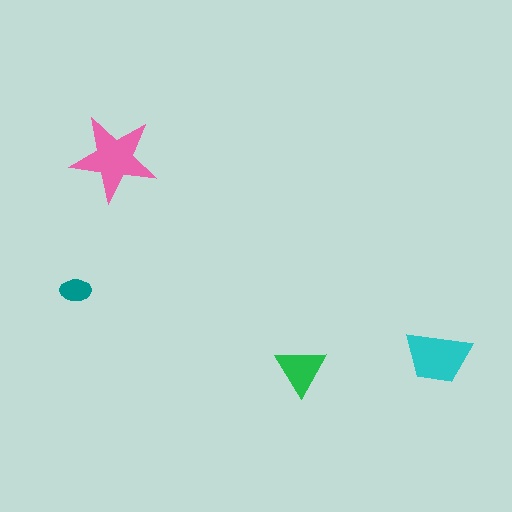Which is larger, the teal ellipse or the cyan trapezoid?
The cyan trapezoid.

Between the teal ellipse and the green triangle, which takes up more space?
The green triangle.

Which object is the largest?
The pink star.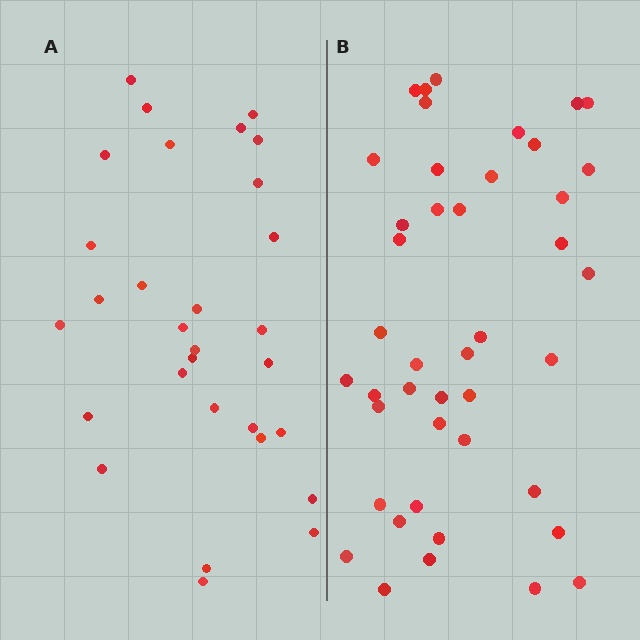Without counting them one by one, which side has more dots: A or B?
Region B (the right region) has more dots.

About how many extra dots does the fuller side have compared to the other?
Region B has approximately 15 more dots than region A.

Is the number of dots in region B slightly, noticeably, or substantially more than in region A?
Region B has noticeably more, but not dramatically so. The ratio is roughly 1.4 to 1.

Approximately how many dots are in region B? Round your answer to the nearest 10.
About 40 dots. (The exact count is 43, which rounds to 40.)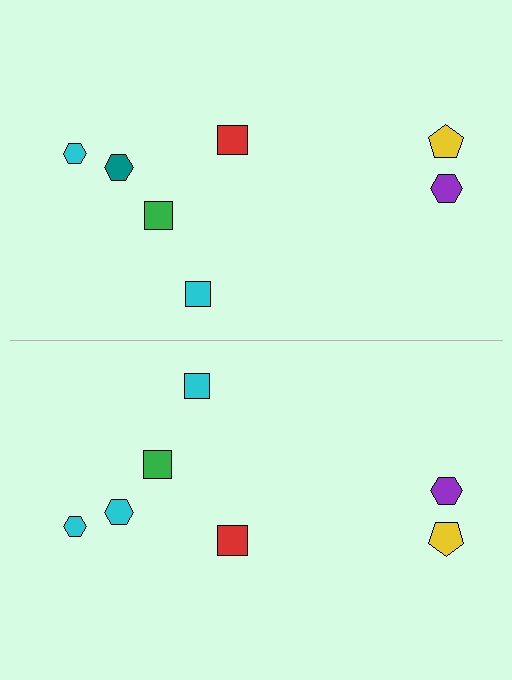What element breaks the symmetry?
The cyan hexagon on the bottom side breaks the symmetry — its mirror counterpart is teal.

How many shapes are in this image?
There are 14 shapes in this image.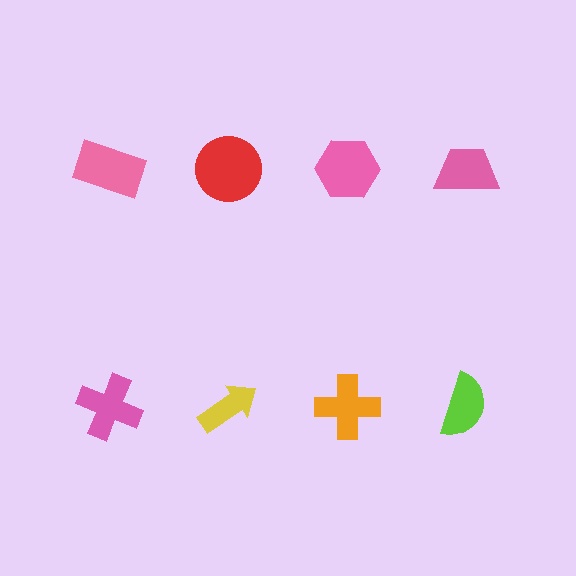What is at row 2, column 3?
An orange cross.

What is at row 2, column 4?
A lime semicircle.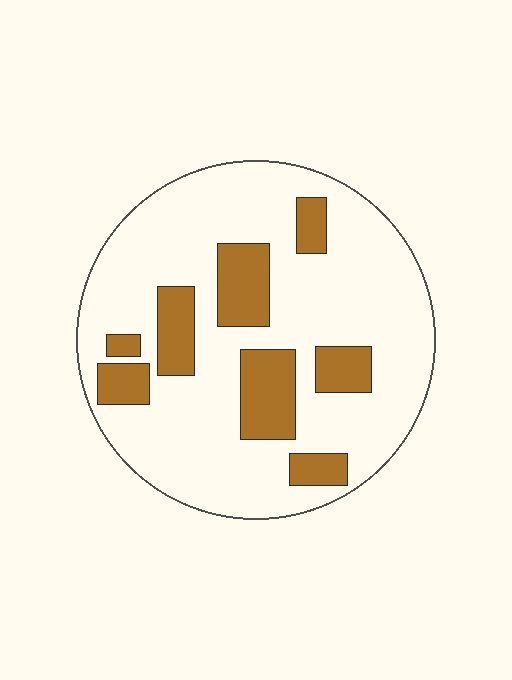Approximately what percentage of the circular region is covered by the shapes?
Approximately 20%.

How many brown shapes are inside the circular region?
8.